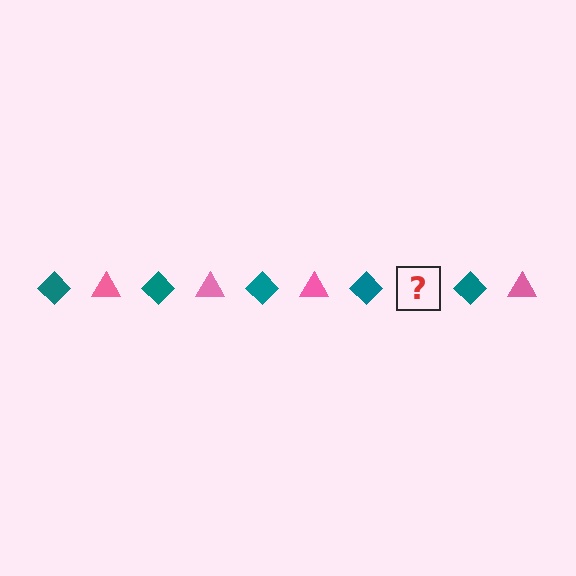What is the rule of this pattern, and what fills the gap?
The rule is that the pattern alternates between teal diamond and pink triangle. The gap should be filled with a pink triangle.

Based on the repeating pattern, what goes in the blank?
The blank should be a pink triangle.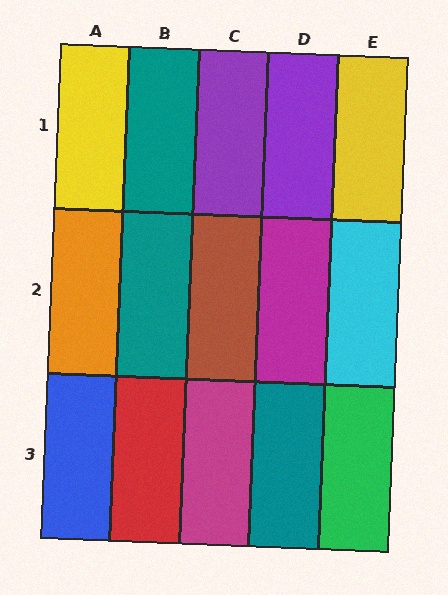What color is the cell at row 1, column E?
Yellow.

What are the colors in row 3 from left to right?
Blue, red, magenta, teal, green.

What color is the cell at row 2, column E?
Cyan.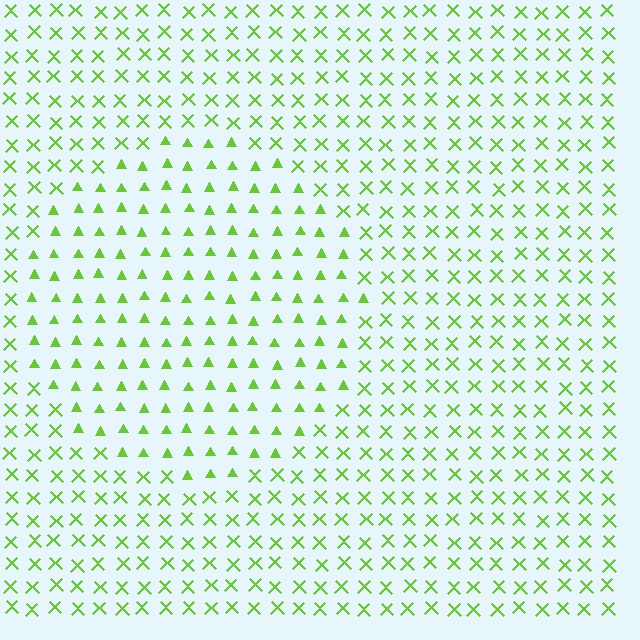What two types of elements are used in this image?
The image uses triangles inside the circle region and X marks outside it.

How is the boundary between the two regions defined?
The boundary is defined by a change in element shape: triangles inside vs. X marks outside. All elements share the same color and spacing.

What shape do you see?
I see a circle.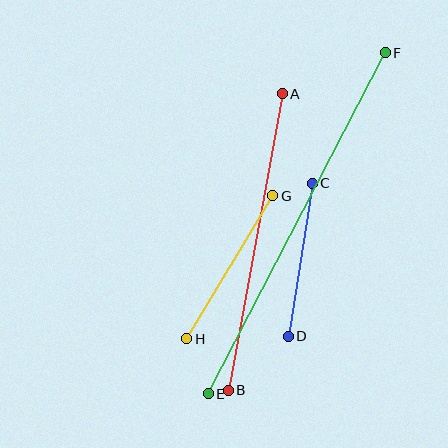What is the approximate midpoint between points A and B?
The midpoint is at approximately (255, 242) pixels.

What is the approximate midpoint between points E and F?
The midpoint is at approximately (297, 223) pixels.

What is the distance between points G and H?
The distance is approximately 167 pixels.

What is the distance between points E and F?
The distance is approximately 385 pixels.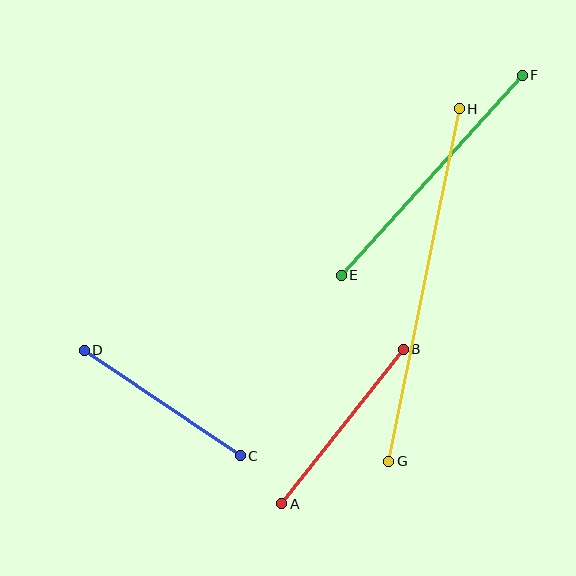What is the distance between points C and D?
The distance is approximately 188 pixels.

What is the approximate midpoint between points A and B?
The midpoint is at approximately (342, 427) pixels.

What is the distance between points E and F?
The distance is approximately 270 pixels.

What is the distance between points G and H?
The distance is approximately 359 pixels.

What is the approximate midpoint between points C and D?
The midpoint is at approximately (162, 403) pixels.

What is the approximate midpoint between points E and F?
The midpoint is at approximately (432, 175) pixels.